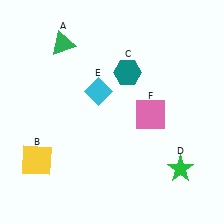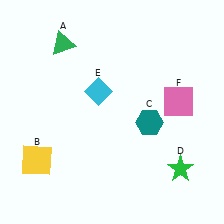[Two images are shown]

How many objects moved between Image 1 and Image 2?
2 objects moved between the two images.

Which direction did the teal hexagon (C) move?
The teal hexagon (C) moved down.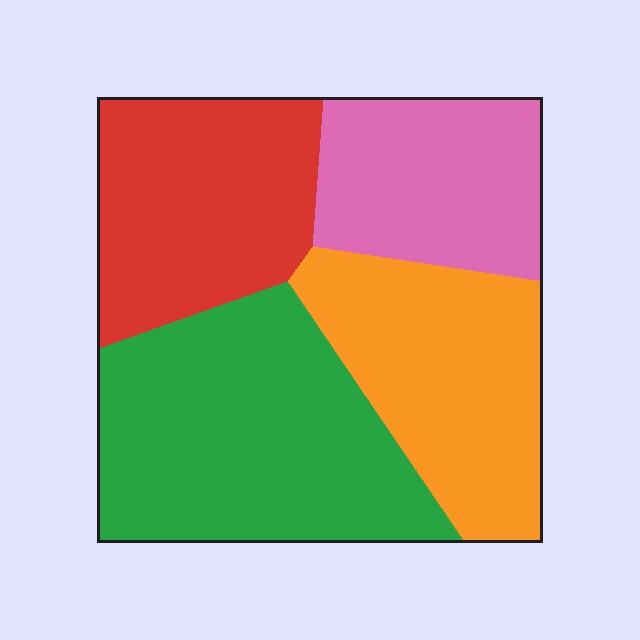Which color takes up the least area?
Pink, at roughly 20%.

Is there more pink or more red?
Red.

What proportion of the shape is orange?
Orange takes up about one quarter (1/4) of the shape.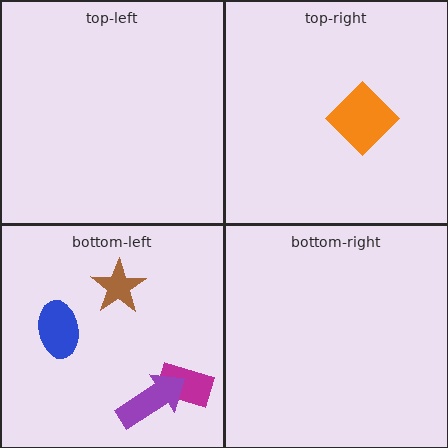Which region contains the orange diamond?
The top-right region.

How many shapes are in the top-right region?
1.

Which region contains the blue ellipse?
The bottom-left region.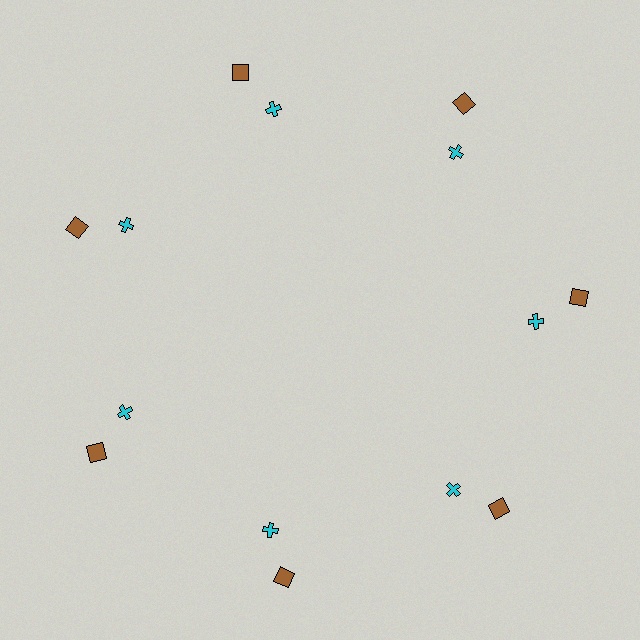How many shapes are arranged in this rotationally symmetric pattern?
There are 14 shapes, arranged in 7 groups of 2.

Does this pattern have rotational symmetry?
Yes, this pattern has 7-fold rotational symmetry. It looks the same after rotating 51 degrees around the center.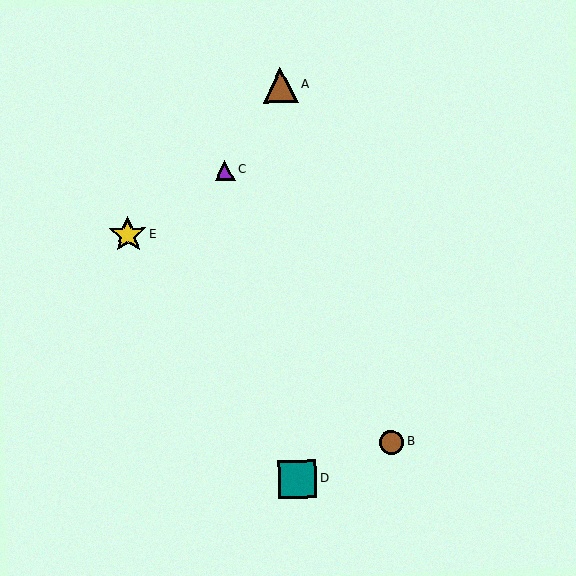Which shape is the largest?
The teal square (labeled D) is the largest.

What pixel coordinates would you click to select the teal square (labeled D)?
Click at (297, 479) to select the teal square D.